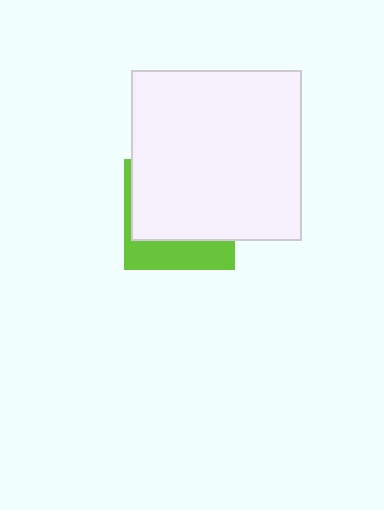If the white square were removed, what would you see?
You would see the complete lime square.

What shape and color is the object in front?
The object in front is a white square.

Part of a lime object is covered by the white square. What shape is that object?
It is a square.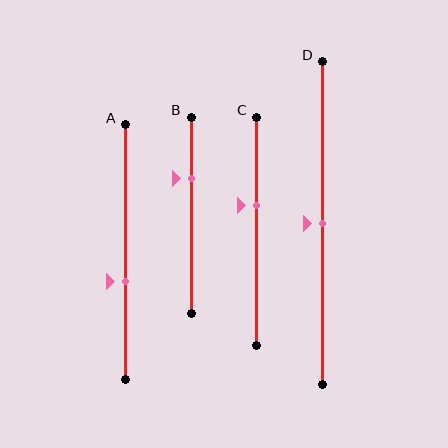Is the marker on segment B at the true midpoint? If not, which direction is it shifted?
No, the marker on segment B is shifted upward by about 19% of the segment length.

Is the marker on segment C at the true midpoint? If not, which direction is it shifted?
No, the marker on segment C is shifted upward by about 11% of the segment length.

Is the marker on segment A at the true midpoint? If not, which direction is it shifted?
No, the marker on segment A is shifted downward by about 12% of the segment length.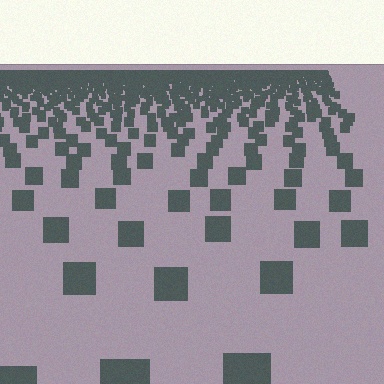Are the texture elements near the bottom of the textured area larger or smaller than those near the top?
Larger. Near the bottom, elements are closer to the viewer and appear at a bigger on-screen size.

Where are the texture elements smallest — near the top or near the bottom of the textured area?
Near the top.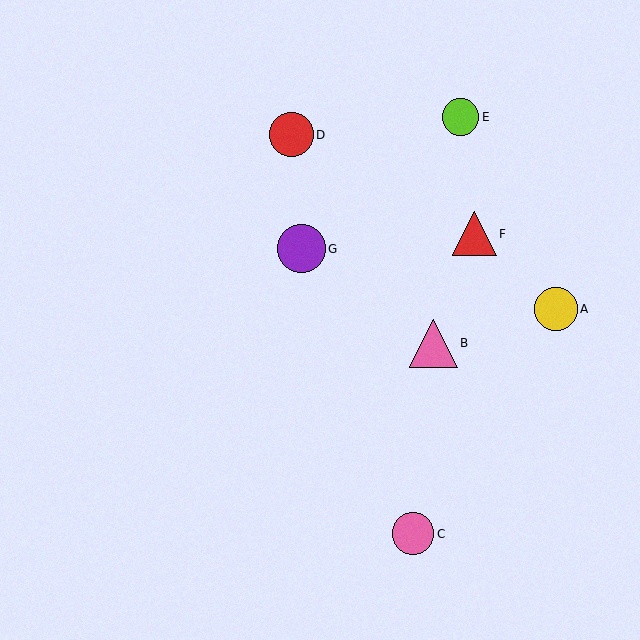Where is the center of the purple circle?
The center of the purple circle is at (301, 249).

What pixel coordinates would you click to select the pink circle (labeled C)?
Click at (413, 534) to select the pink circle C.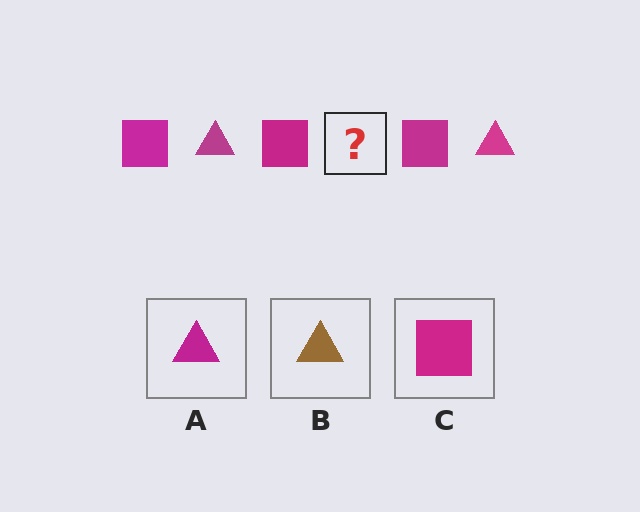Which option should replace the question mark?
Option A.